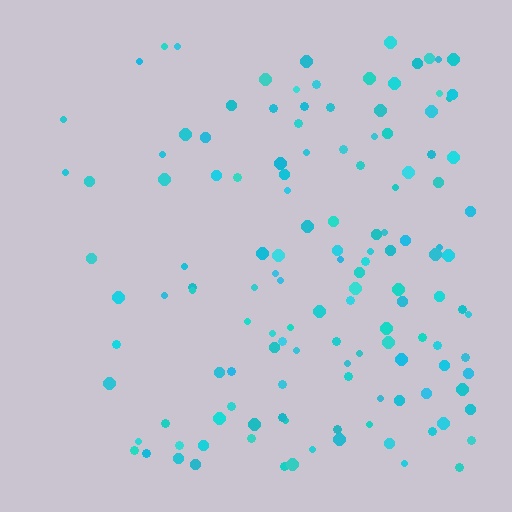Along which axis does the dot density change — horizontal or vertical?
Horizontal.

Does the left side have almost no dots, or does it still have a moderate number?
Still a moderate number, just noticeably fewer than the right.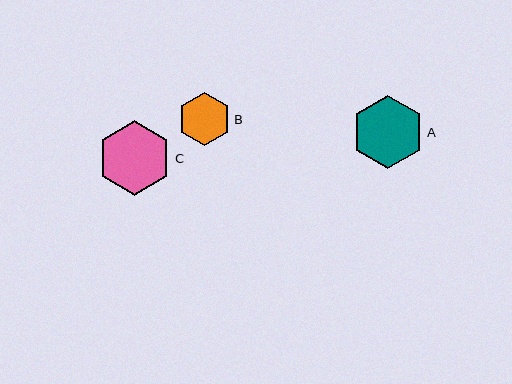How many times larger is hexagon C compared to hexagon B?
Hexagon C is approximately 1.4 times the size of hexagon B.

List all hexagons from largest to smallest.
From largest to smallest: C, A, B.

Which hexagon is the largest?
Hexagon C is the largest with a size of approximately 75 pixels.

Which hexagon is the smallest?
Hexagon B is the smallest with a size of approximately 53 pixels.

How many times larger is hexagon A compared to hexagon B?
Hexagon A is approximately 1.4 times the size of hexagon B.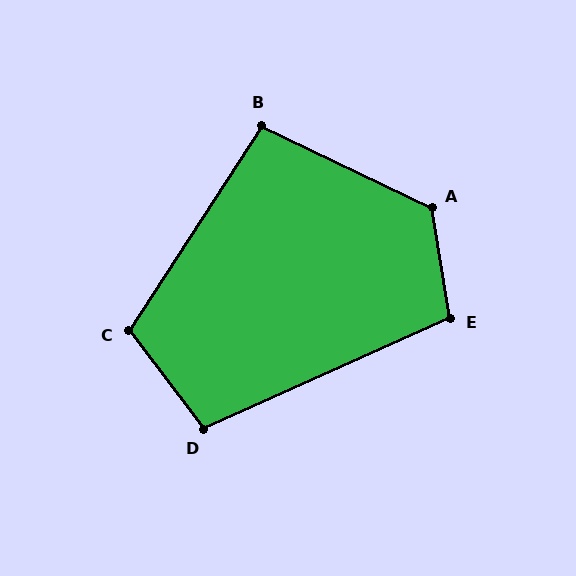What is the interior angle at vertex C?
Approximately 110 degrees (obtuse).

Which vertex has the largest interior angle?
A, at approximately 125 degrees.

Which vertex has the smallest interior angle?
B, at approximately 97 degrees.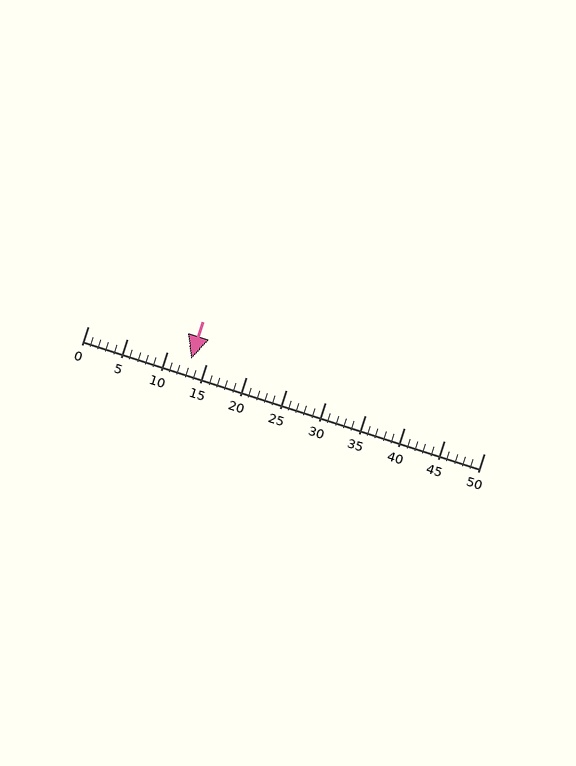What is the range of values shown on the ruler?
The ruler shows values from 0 to 50.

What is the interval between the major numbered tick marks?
The major tick marks are spaced 5 units apart.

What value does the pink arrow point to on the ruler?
The pink arrow points to approximately 13.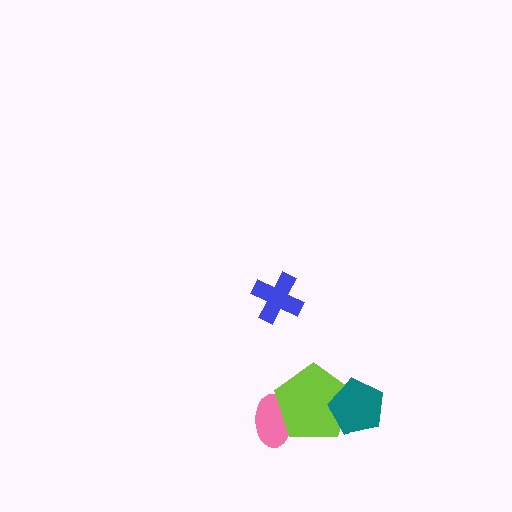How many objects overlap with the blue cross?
0 objects overlap with the blue cross.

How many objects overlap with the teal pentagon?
1 object overlaps with the teal pentagon.